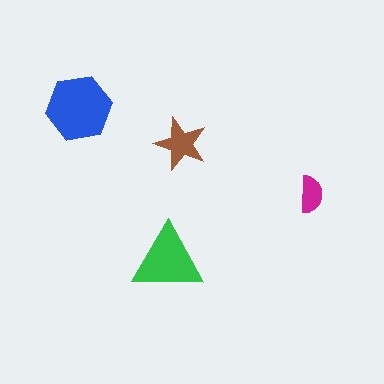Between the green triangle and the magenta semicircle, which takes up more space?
The green triangle.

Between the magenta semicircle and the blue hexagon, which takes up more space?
The blue hexagon.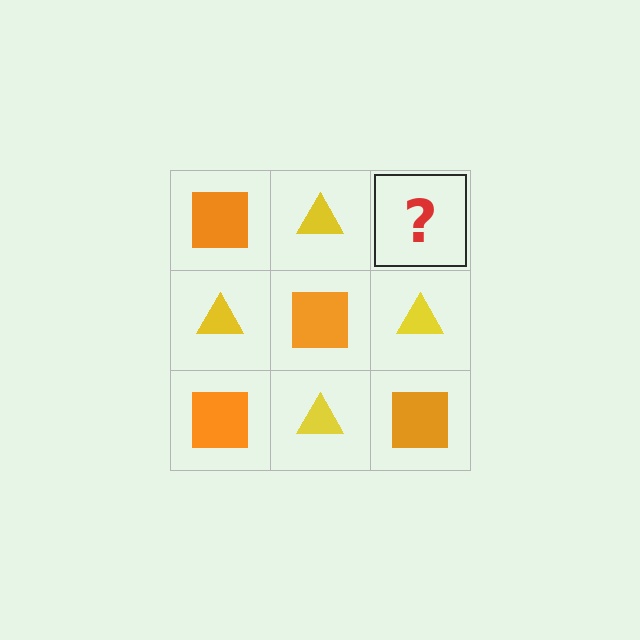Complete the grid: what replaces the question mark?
The question mark should be replaced with an orange square.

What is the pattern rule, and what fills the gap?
The rule is that it alternates orange square and yellow triangle in a checkerboard pattern. The gap should be filled with an orange square.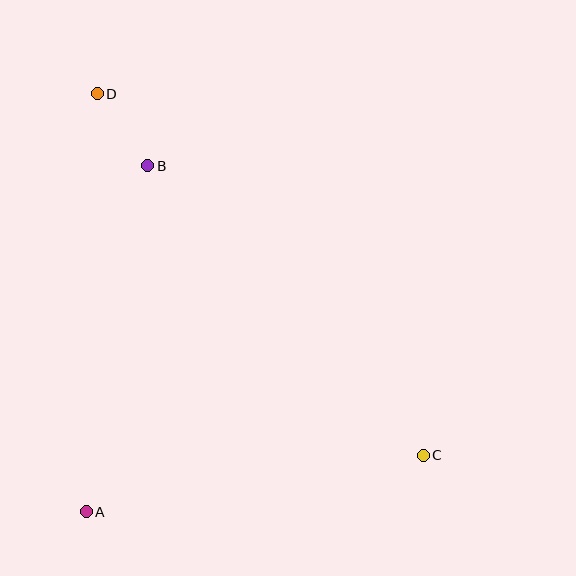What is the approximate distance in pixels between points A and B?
The distance between A and B is approximately 352 pixels.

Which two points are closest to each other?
Points B and D are closest to each other.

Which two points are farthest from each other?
Points C and D are farthest from each other.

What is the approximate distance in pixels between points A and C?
The distance between A and C is approximately 342 pixels.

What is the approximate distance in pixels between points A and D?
The distance between A and D is approximately 418 pixels.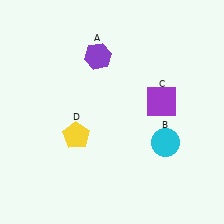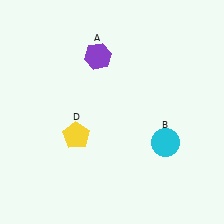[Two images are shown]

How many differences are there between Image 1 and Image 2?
There is 1 difference between the two images.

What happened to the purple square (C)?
The purple square (C) was removed in Image 2. It was in the top-right area of Image 1.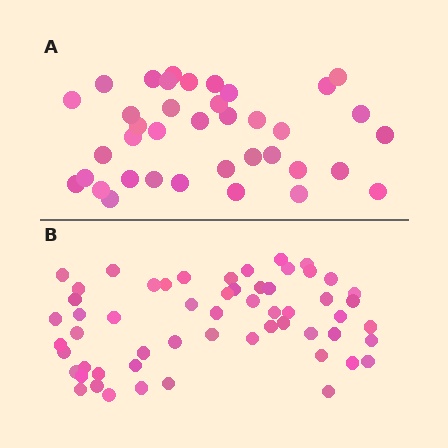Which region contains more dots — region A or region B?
Region B (the bottom region) has more dots.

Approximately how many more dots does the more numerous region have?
Region B has approximately 20 more dots than region A.